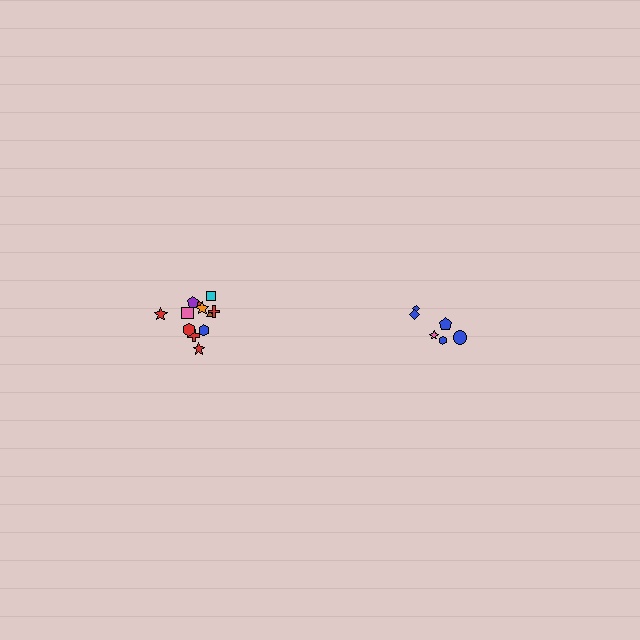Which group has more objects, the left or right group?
The left group.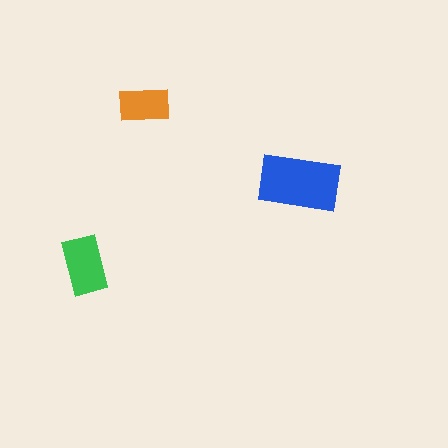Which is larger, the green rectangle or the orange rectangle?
The green one.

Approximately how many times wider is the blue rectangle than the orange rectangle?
About 1.5 times wider.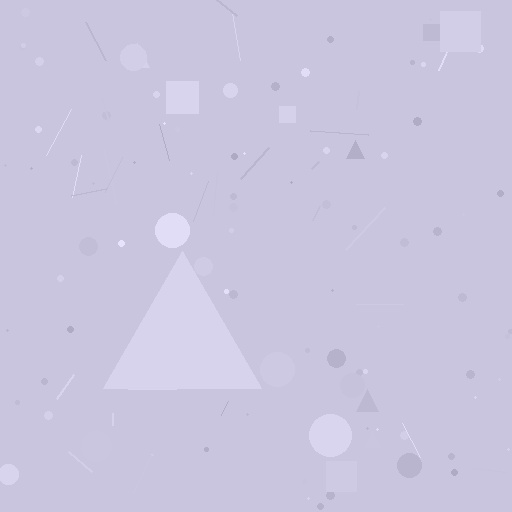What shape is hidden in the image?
A triangle is hidden in the image.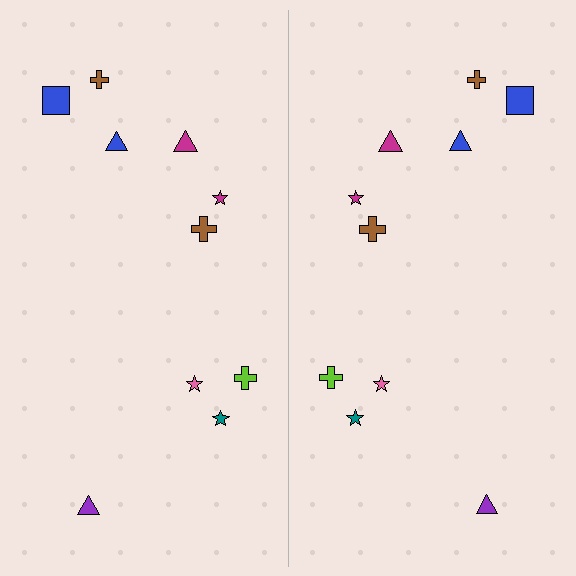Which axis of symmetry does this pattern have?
The pattern has a vertical axis of symmetry running through the center of the image.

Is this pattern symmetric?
Yes, this pattern has bilateral (reflection) symmetry.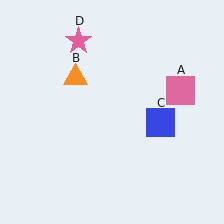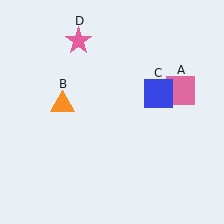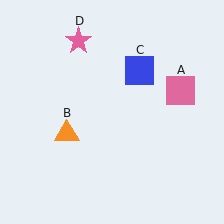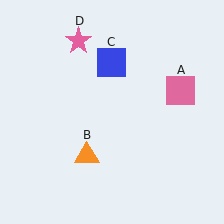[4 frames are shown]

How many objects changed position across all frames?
2 objects changed position: orange triangle (object B), blue square (object C).